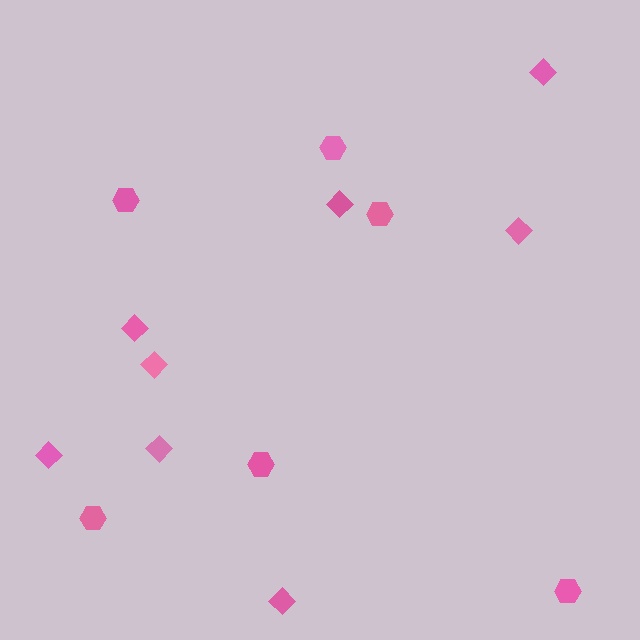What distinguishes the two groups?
There are 2 groups: one group of hexagons (6) and one group of diamonds (8).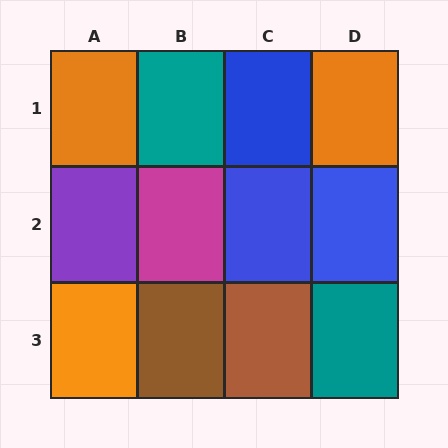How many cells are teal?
2 cells are teal.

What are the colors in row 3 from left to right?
Orange, brown, brown, teal.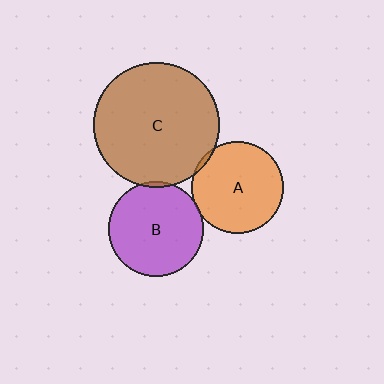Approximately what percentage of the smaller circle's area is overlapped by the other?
Approximately 5%.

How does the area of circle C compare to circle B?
Approximately 1.8 times.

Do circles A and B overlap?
Yes.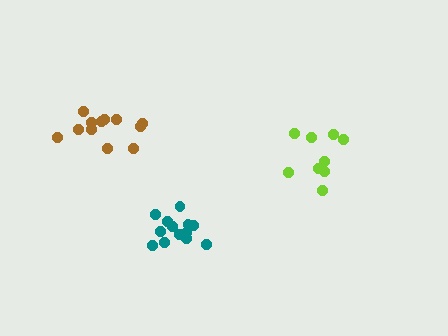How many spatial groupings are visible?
There are 3 spatial groupings.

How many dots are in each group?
Group 1: 12 dots, Group 2: 9 dots, Group 3: 13 dots (34 total).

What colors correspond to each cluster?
The clusters are colored: brown, lime, teal.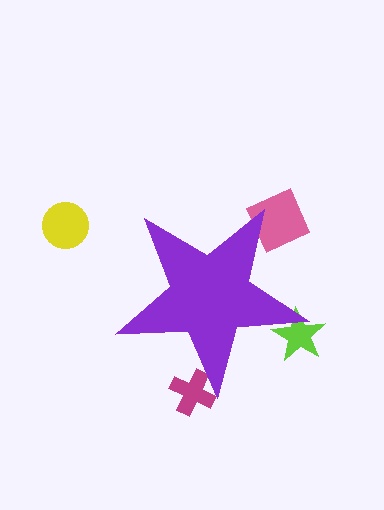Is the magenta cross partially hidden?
Yes, the magenta cross is partially hidden behind the purple star.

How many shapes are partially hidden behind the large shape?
3 shapes are partially hidden.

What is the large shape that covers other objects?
A purple star.